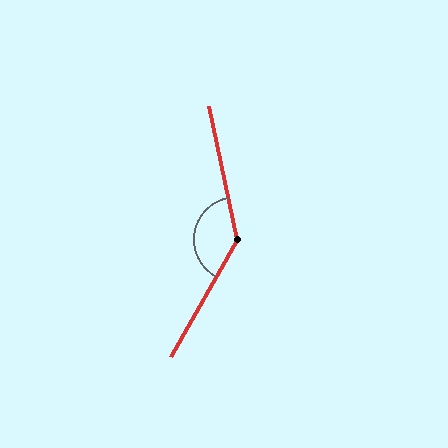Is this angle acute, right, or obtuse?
It is obtuse.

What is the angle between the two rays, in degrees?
Approximately 139 degrees.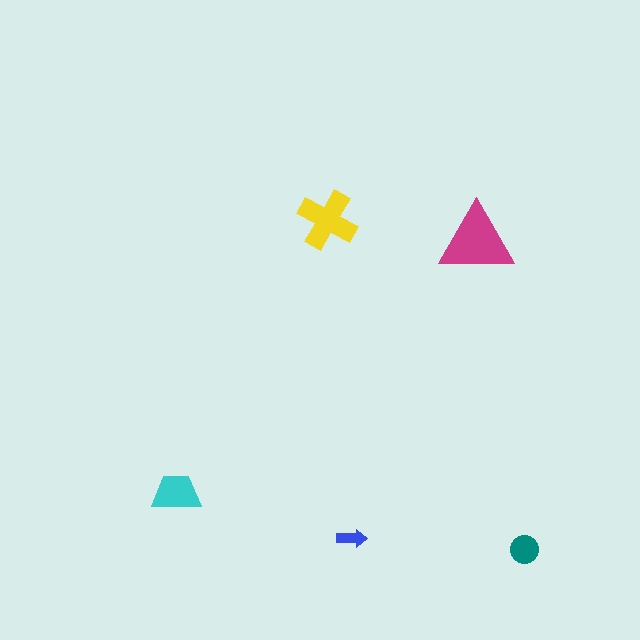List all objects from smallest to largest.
The blue arrow, the teal circle, the cyan trapezoid, the yellow cross, the magenta triangle.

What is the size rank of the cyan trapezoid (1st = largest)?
3rd.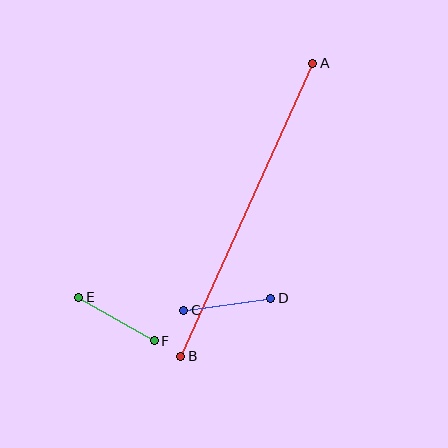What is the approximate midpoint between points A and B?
The midpoint is at approximately (247, 210) pixels.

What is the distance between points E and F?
The distance is approximately 87 pixels.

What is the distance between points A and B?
The distance is approximately 321 pixels.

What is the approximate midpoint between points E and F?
The midpoint is at approximately (117, 319) pixels.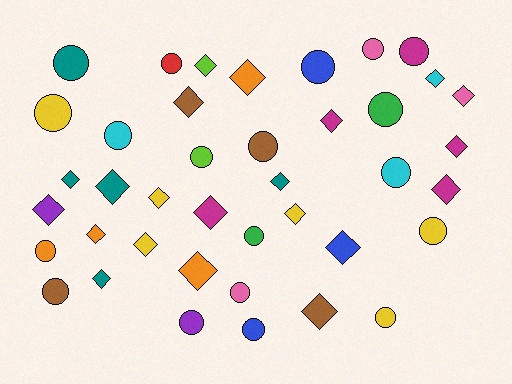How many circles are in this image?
There are 19 circles.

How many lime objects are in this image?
There are 2 lime objects.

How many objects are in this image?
There are 40 objects.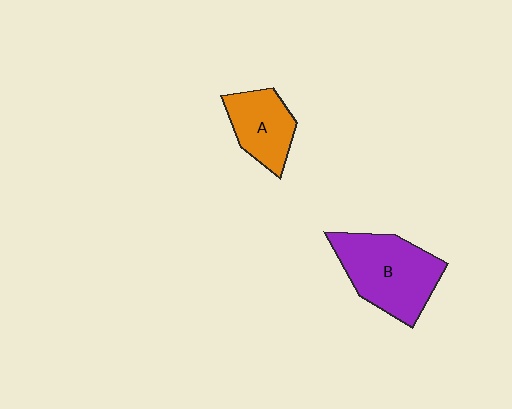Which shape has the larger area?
Shape B (purple).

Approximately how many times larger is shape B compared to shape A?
Approximately 1.6 times.